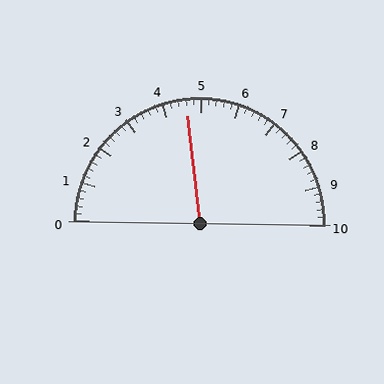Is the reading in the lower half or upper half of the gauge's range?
The reading is in the lower half of the range (0 to 10).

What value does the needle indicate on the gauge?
The needle indicates approximately 4.6.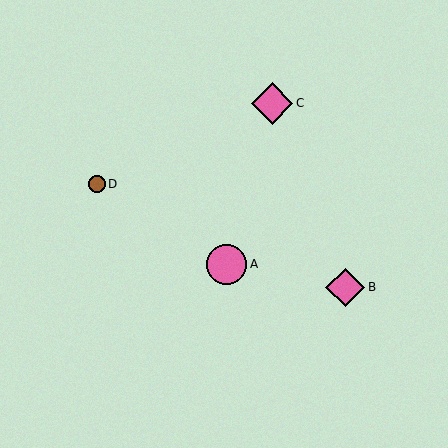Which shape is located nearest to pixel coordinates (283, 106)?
The pink diamond (labeled C) at (272, 103) is nearest to that location.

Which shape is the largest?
The pink diamond (labeled C) is the largest.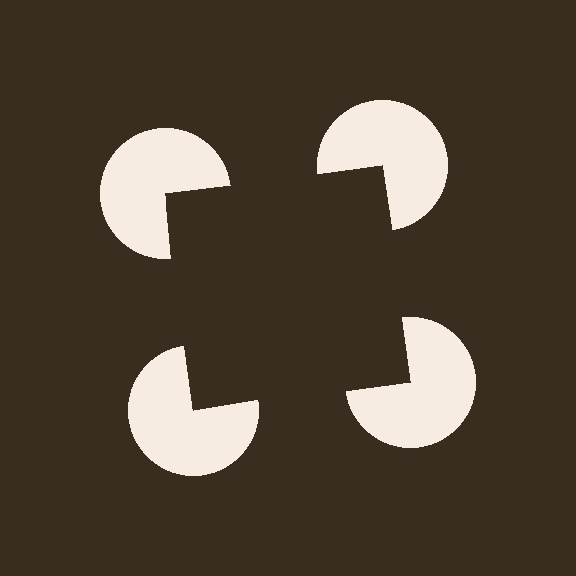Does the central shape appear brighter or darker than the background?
It typically appears slightly darker than the background, even though no actual brightness change is drawn.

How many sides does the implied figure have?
4 sides.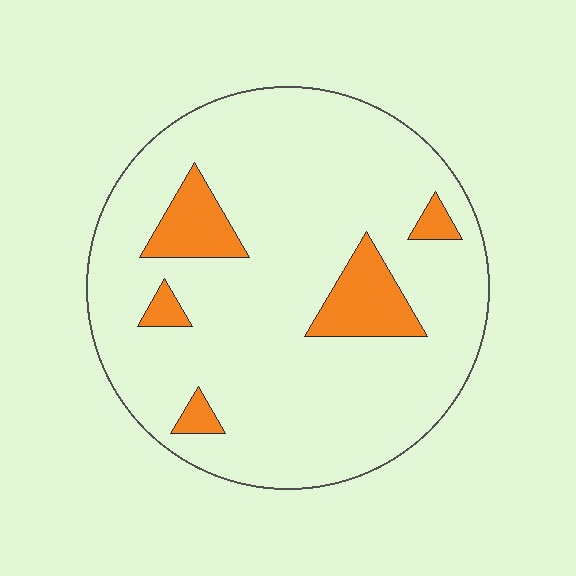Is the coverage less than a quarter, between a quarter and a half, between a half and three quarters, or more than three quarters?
Less than a quarter.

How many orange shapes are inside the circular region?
5.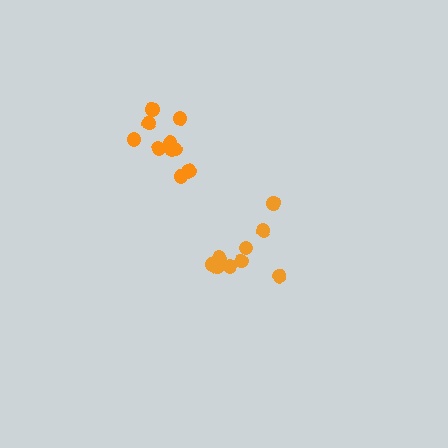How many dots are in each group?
Group 1: 9 dots, Group 2: 10 dots (19 total).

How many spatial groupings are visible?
There are 2 spatial groupings.